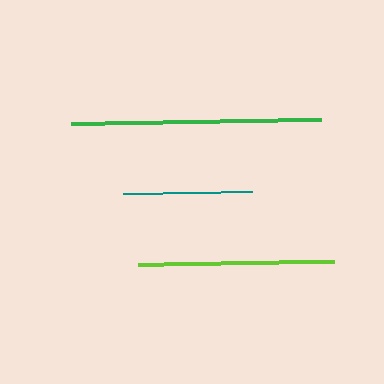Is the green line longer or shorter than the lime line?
The green line is longer than the lime line.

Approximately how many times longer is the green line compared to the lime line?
The green line is approximately 1.3 times the length of the lime line.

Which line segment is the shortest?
The teal line is the shortest at approximately 130 pixels.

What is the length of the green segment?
The green segment is approximately 250 pixels long.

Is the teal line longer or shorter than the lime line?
The lime line is longer than the teal line.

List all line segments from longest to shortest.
From longest to shortest: green, lime, teal.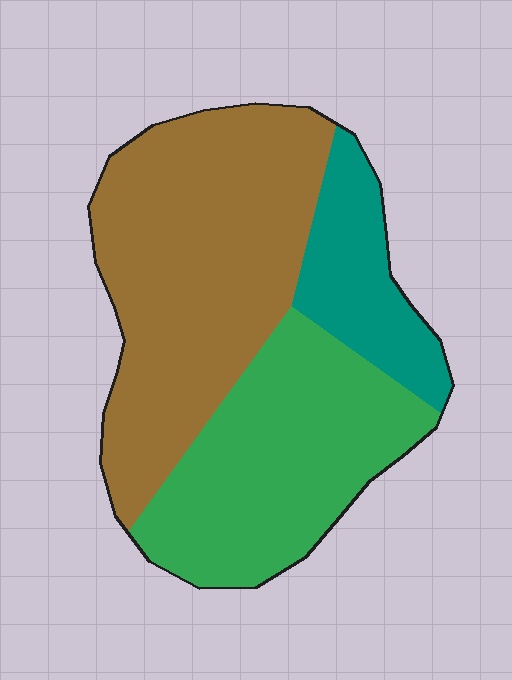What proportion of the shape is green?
Green takes up about one third (1/3) of the shape.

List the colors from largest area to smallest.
From largest to smallest: brown, green, teal.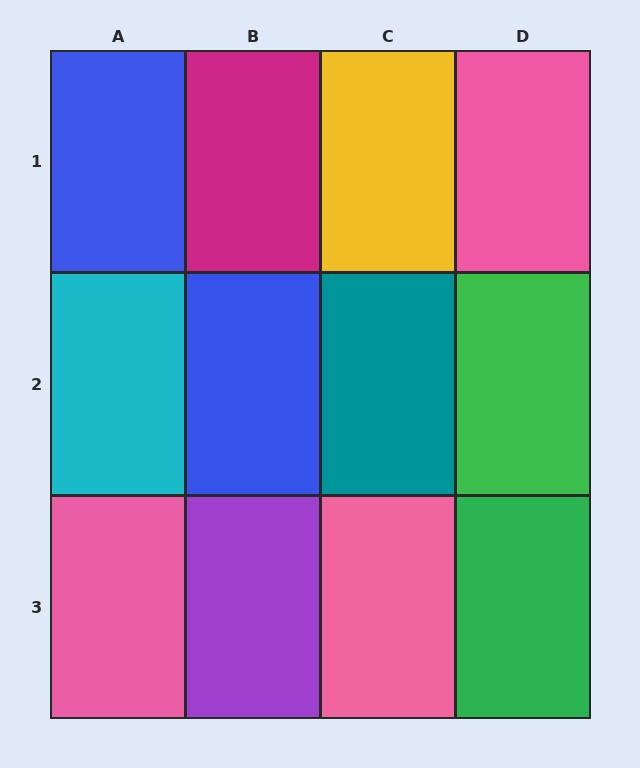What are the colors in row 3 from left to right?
Pink, purple, pink, green.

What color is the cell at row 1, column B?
Magenta.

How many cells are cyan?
1 cell is cyan.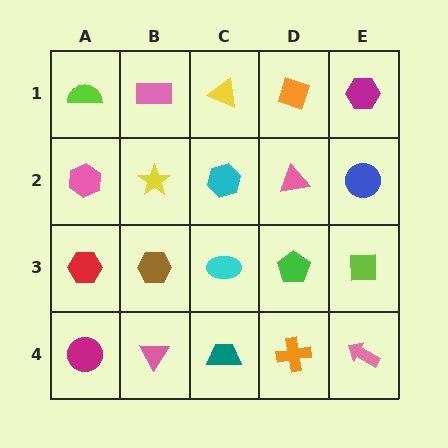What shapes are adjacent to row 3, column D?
A pink triangle (row 2, column D), an orange cross (row 4, column D), a cyan ellipse (row 3, column C), a lime square (row 3, column E).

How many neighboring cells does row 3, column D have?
4.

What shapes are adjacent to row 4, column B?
A brown hexagon (row 3, column B), a magenta circle (row 4, column A), a teal trapezoid (row 4, column C).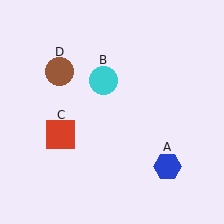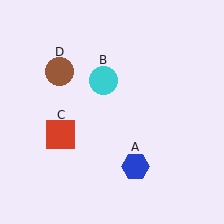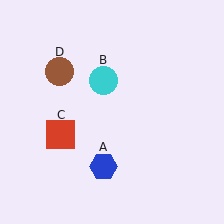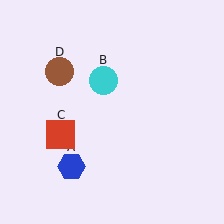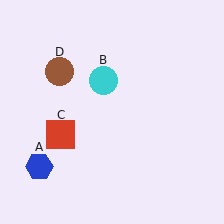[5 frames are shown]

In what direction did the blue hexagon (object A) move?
The blue hexagon (object A) moved left.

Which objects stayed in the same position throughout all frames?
Cyan circle (object B) and red square (object C) and brown circle (object D) remained stationary.